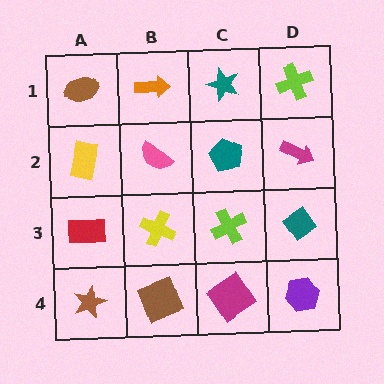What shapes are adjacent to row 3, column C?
A teal pentagon (row 2, column C), a magenta diamond (row 4, column C), a yellow cross (row 3, column B), a teal diamond (row 3, column D).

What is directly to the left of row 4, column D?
A magenta diamond.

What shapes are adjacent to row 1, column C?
A teal pentagon (row 2, column C), an orange arrow (row 1, column B), a lime cross (row 1, column D).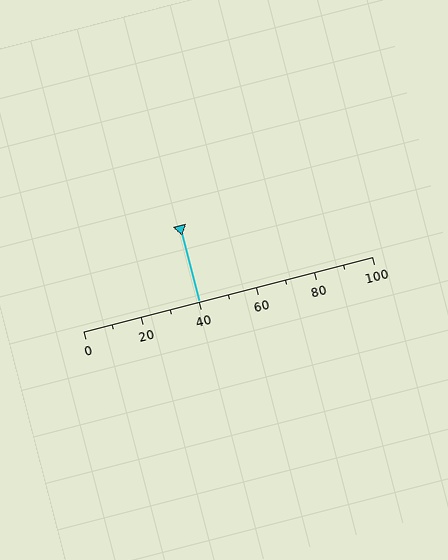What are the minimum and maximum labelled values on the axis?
The axis runs from 0 to 100.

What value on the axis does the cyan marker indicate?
The marker indicates approximately 40.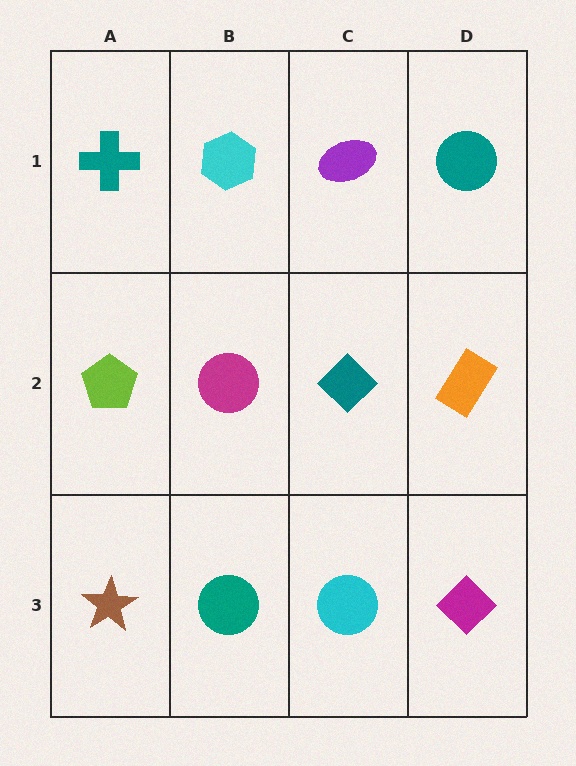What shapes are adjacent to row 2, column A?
A teal cross (row 1, column A), a brown star (row 3, column A), a magenta circle (row 2, column B).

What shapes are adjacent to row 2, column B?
A cyan hexagon (row 1, column B), a teal circle (row 3, column B), a lime pentagon (row 2, column A), a teal diamond (row 2, column C).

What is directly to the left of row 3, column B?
A brown star.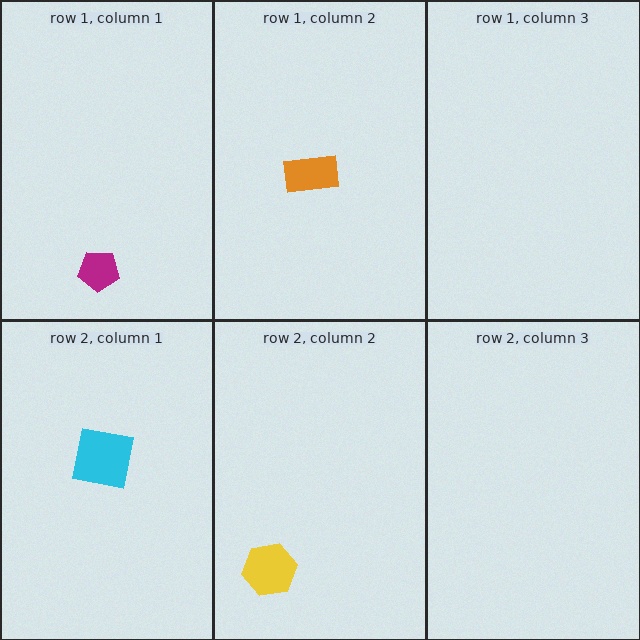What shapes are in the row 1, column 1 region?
The magenta pentagon.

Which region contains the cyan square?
The row 2, column 1 region.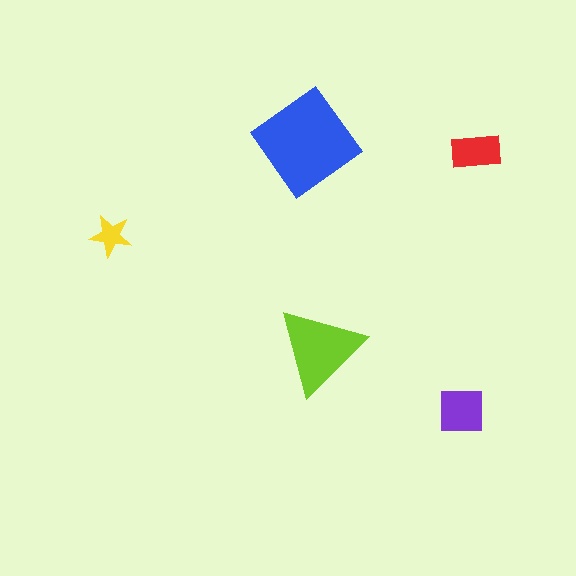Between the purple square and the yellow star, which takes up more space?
The purple square.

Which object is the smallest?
The yellow star.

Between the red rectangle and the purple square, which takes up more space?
The purple square.